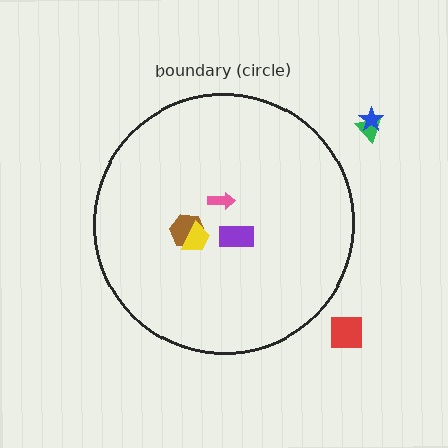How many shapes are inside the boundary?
4 inside, 3 outside.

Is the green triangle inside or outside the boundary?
Outside.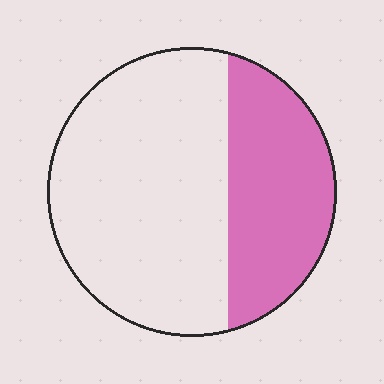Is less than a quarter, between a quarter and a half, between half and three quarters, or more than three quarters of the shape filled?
Between a quarter and a half.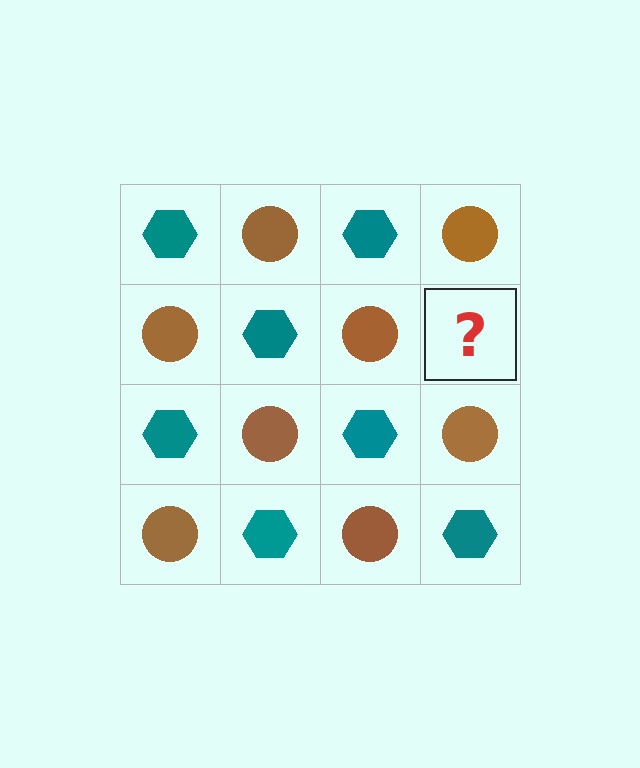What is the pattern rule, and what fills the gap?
The rule is that it alternates teal hexagon and brown circle in a checkerboard pattern. The gap should be filled with a teal hexagon.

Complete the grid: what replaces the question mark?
The question mark should be replaced with a teal hexagon.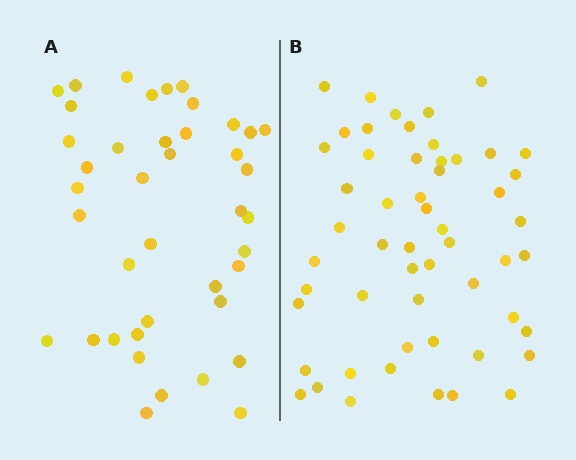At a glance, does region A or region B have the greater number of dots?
Region B (the right region) has more dots.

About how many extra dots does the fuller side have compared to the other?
Region B has approximately 15 more dots than region A.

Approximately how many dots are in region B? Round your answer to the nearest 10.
About 50 dots. (The exact count is 54, which rounds to 50.)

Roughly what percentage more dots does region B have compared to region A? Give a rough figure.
About 30% more.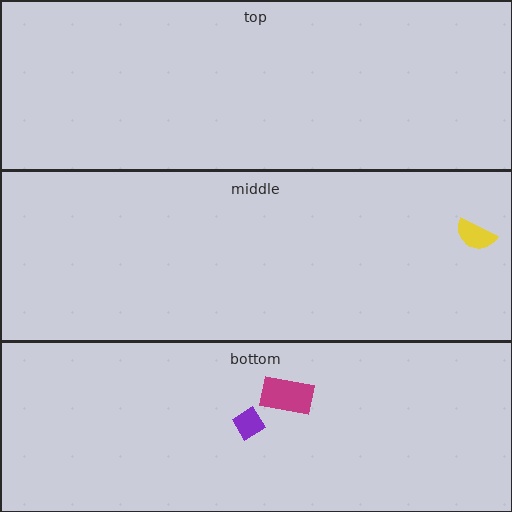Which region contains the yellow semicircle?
The middle region.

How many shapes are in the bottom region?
2.